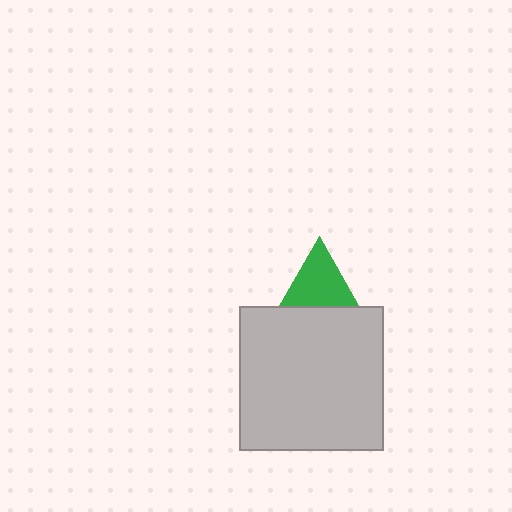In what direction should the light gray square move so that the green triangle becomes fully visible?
The light gray square should move down. That is the shortest direction to clear the overlap and leave the green triangle fully visible.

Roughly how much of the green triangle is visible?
Most of it is visible (roughly 66%).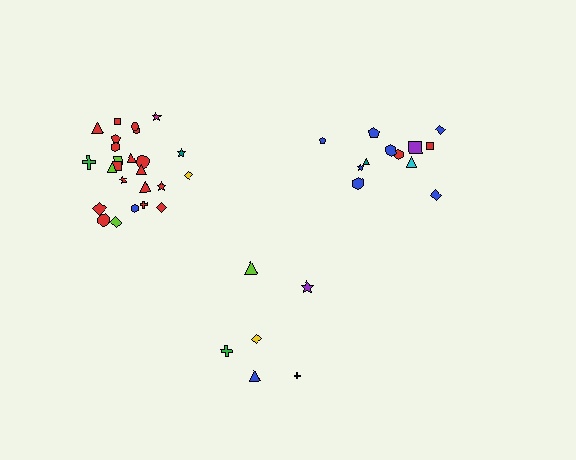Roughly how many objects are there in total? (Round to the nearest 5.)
Roughly 45 objects in total.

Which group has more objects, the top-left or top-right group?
The top-left group.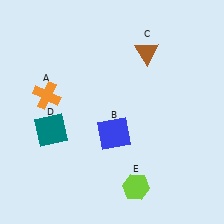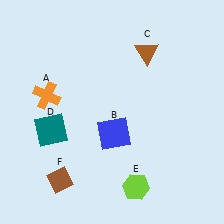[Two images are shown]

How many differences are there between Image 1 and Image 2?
There is 1 difference between the two images.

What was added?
A brown diamond (F) was added in Image 2.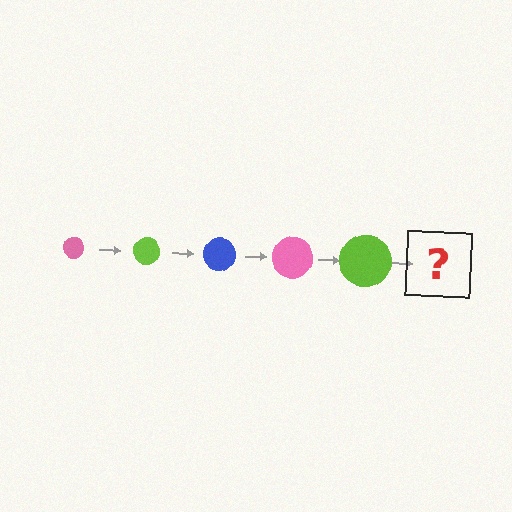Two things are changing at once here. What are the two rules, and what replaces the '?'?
The two rules are that the circle grows larger each step and the color cycles through pink, lime, and blue. The '?' should be a blue circle, larger than the previous one.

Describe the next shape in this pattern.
It should be a blue circle, larger than the previous one.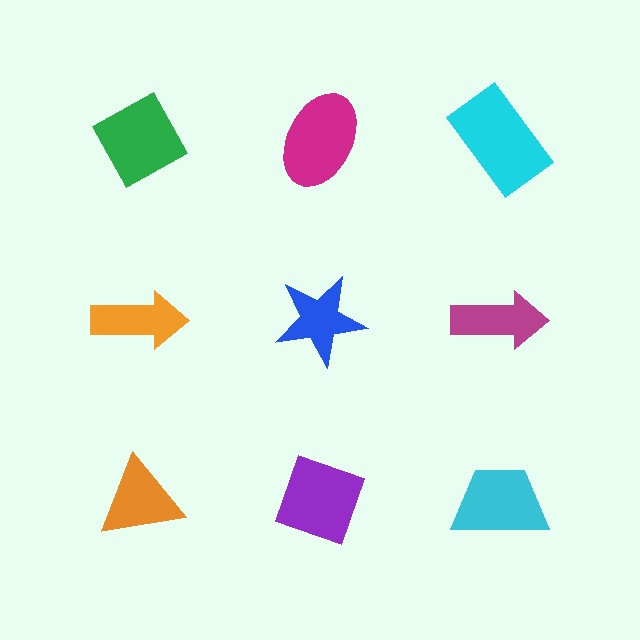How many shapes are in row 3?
3 shapes.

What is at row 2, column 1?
An orange arrow.